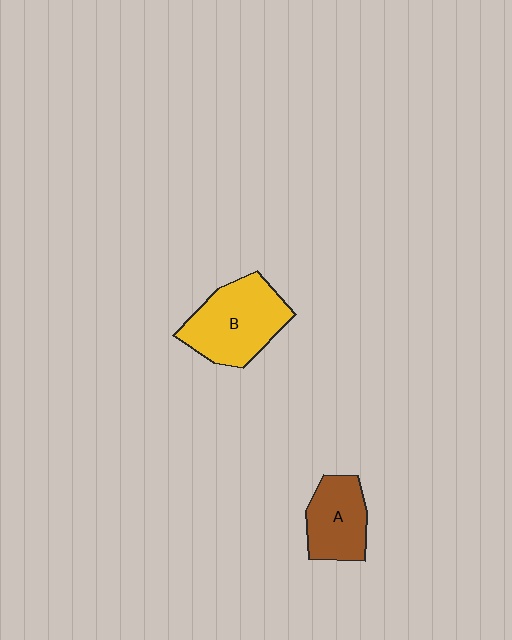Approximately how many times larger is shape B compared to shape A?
Approximately 1.5 times.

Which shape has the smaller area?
Shape A (brown).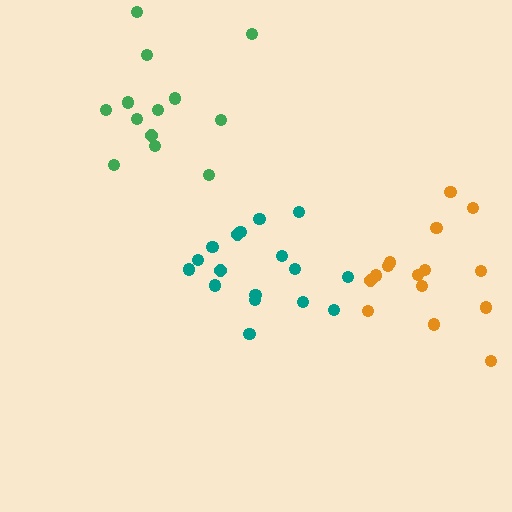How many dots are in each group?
Group 1: 17 dots, Group 2: 15 dots, Group 3: 13 dots (45 total).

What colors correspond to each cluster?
The clusters are colored: teal, orange, green.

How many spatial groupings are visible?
There are 3 spatial groupings.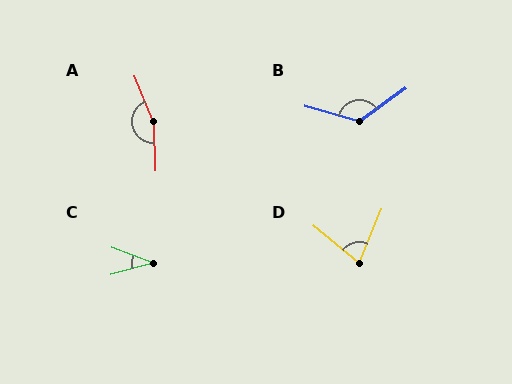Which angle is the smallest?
C, at approximately 35 degrees.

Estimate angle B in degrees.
Approximately 128 degrees.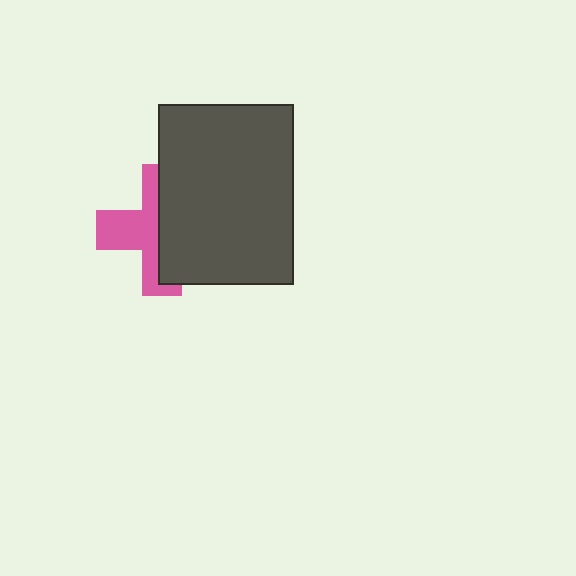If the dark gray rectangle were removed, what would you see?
You would see the complete pink cross.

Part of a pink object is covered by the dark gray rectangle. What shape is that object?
It is a cross.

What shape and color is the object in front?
The object in front is a dark gray rectangle.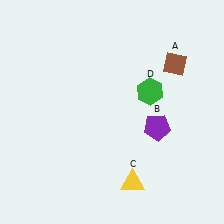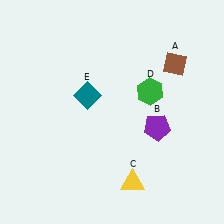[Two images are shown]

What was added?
A teal diamond (E) was added in Image 2.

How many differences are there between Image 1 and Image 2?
There is 1 difference between the two images.